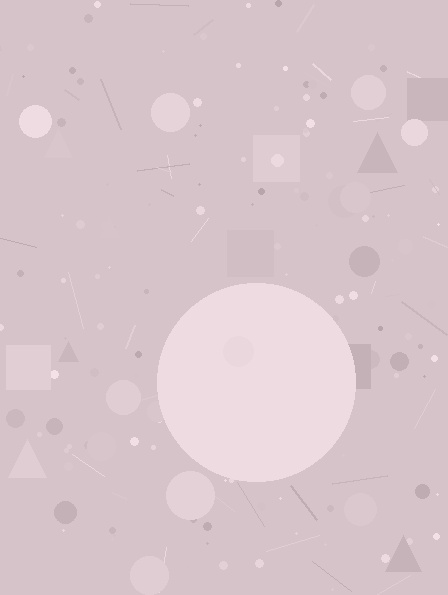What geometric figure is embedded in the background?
A circle is embedded in the background.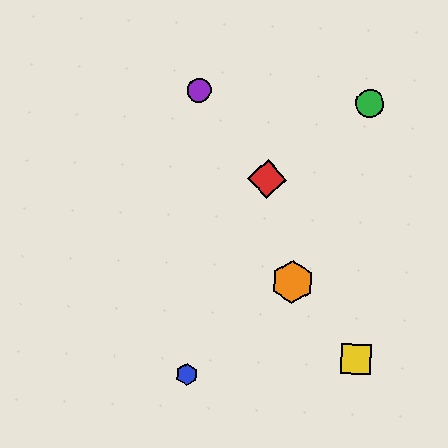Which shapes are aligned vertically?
The blue hexagon, the purple circle are aligned vertically.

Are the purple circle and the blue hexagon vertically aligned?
Yes, both are at x≈199.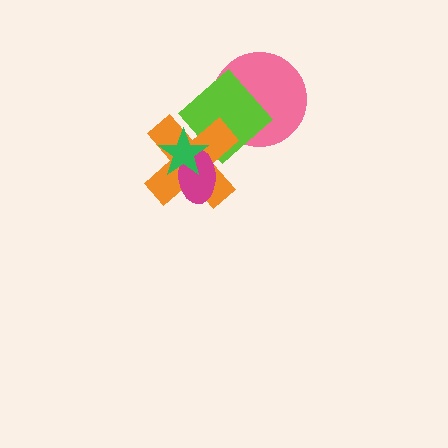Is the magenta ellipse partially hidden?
Yes, it is partially covered by another shape.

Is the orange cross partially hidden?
Yes, it is partially covered by another shape.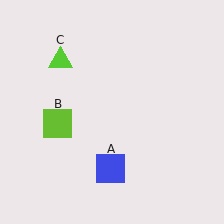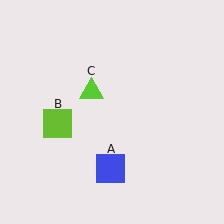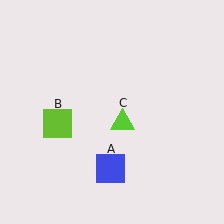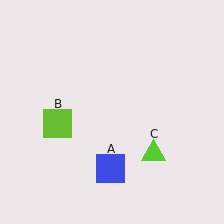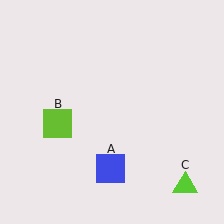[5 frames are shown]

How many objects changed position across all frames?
1 object changed position: lime triangle (object C).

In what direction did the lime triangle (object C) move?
The lime triangle (object C) moved down and to the right.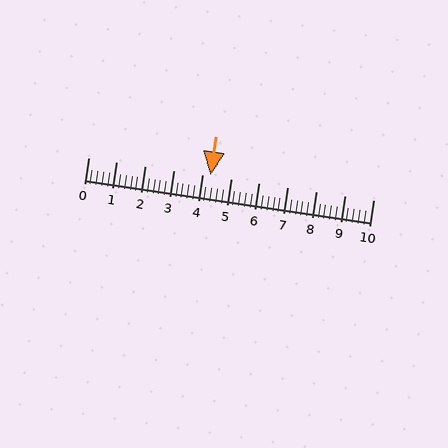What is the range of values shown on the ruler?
The ruler shows values from 0 to 10.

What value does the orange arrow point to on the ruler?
The orange arrow points to approximately 4.3.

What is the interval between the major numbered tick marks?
The major tick marks are spaced 1 units apart.